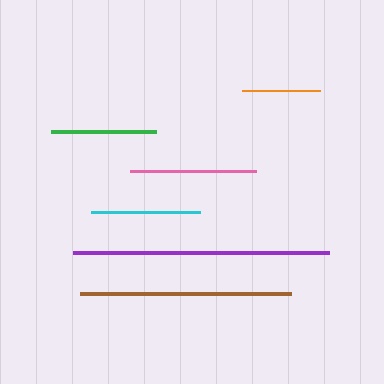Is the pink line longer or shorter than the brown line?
The brown line is longer than the pink line.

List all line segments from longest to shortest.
From longest to shortest: purple, brown, pink, cyan, green, orange.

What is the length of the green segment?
The green segment is approximately 105 pixels long.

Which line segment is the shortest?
The orange line is the shortest at approximately 78 pixels.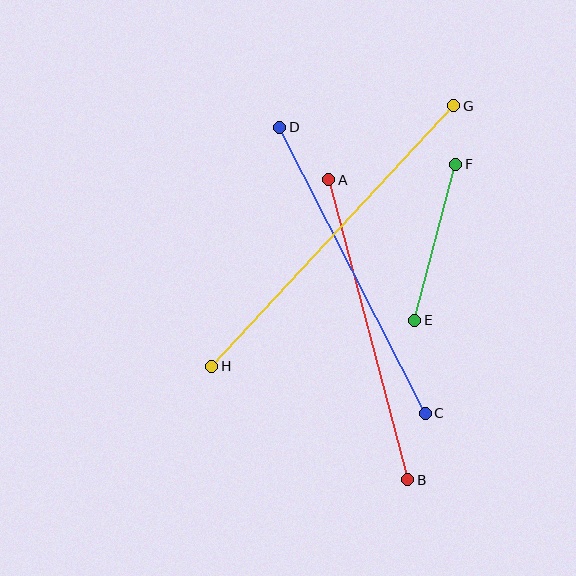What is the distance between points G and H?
The distance is approximately 356 pixels.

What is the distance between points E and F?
The distance is approximately 161 pixels.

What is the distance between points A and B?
The distance is approximately 310 pixels.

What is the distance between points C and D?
The distance is approximately 321 pixels.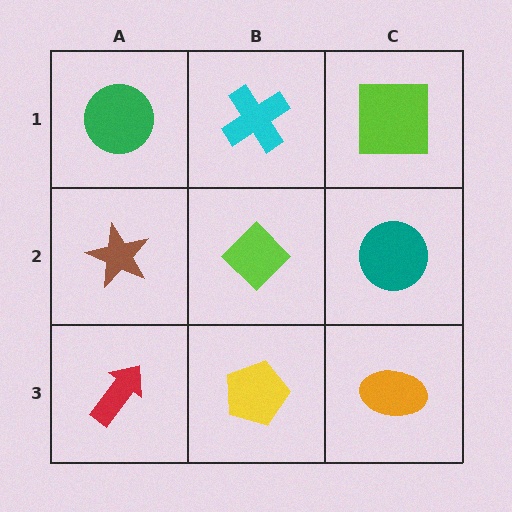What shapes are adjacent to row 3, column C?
A teal circle (row 2, column C), a yellow pentagon (row 3, column B).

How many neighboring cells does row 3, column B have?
3.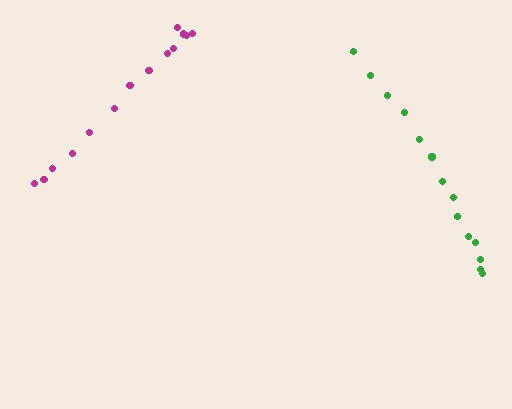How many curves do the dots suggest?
There are 2 distinct paths.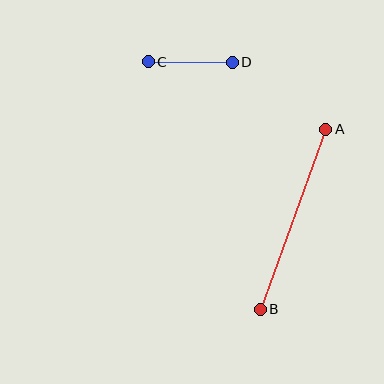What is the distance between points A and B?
The distance is approximately 191 pixels.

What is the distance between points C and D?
The distance is approximately 84 pixels.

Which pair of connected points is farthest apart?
Points A and B are farthest apart.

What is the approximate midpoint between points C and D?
The midpoint is at approximately (190, 62) pixels.